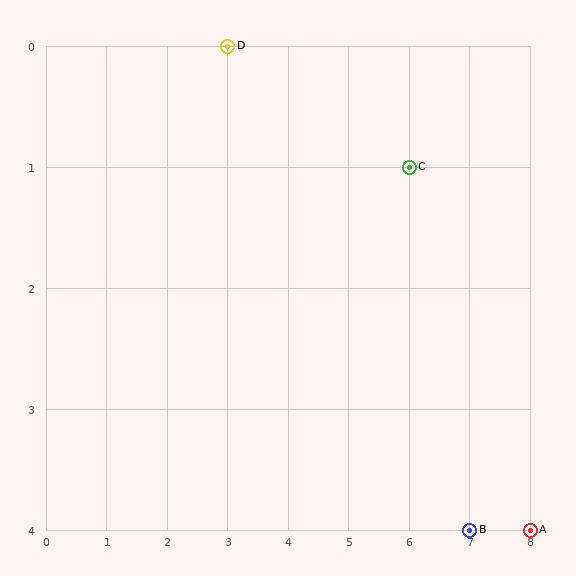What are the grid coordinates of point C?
Point C is at grid coordinates (6, 1).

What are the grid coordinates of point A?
Point A is at grid coordinates (8, 4).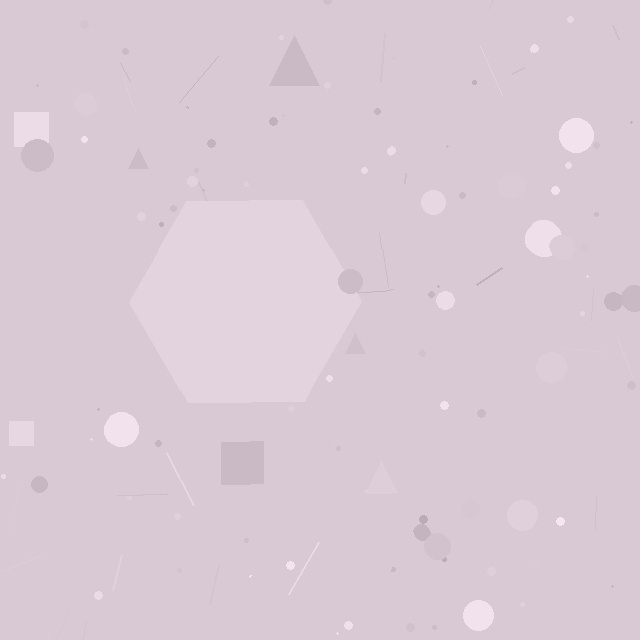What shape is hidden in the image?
A hexagon is hidden in the image.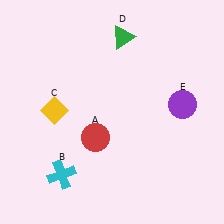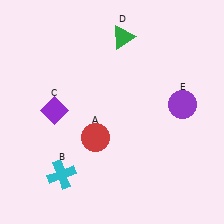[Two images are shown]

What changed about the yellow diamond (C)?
In Image 1, C is yellow. In Image 2, it changed to purple.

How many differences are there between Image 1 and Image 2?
There is 1 difference between the two images.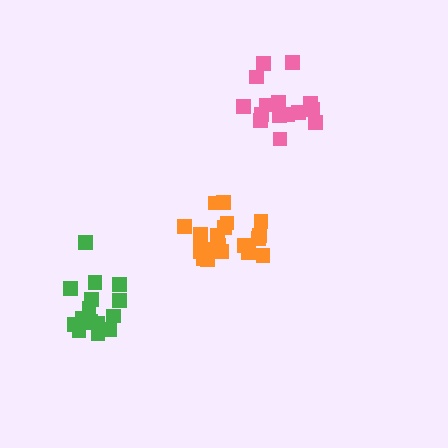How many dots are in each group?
Group 1: 20 dots, Group 2: 15 dots, Group 3: 16 dots (51 total).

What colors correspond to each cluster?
The clusters are colored: orange, pink, green.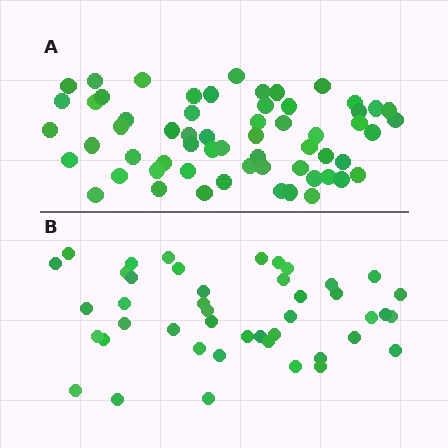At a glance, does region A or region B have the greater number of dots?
Region A (the top region) has more dots.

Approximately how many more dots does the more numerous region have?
Region A has approximately 15 more dots than region B.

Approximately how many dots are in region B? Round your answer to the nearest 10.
About 40 dots. (The exact count is 44, which rounds to 40.)